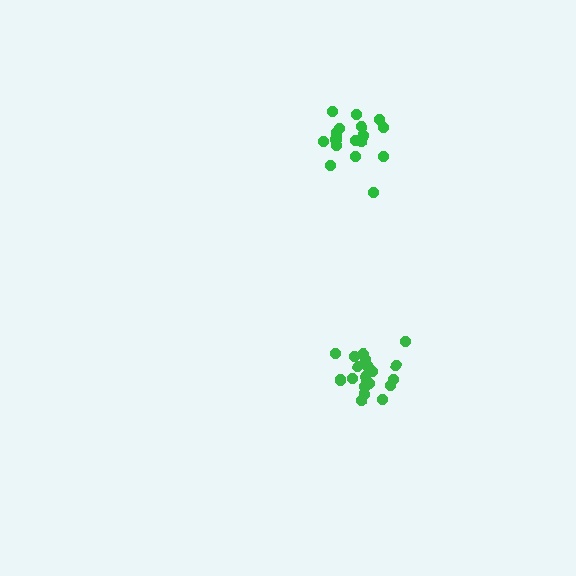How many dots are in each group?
Group 1: 21 dots, Group 2: 19 dots (40 total).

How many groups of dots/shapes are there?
There are 2 groups.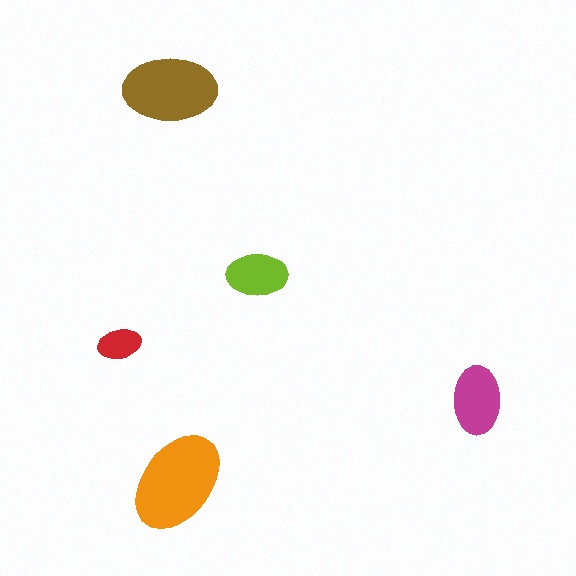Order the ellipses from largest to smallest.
the orange one, the brown one, the magenta one, the lime one, the red one.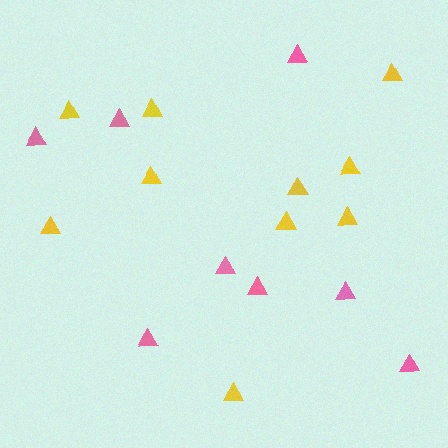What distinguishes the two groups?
There are 2 groups: one group of pink triangles (8) and one group of yellow triangles (10).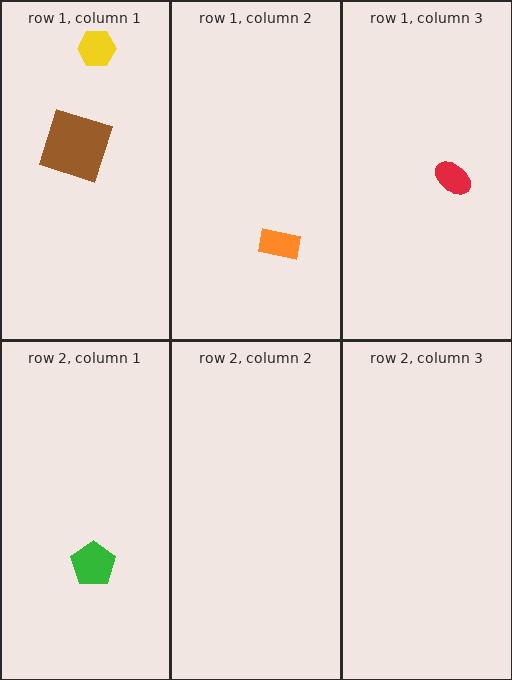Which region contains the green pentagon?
The row 2, column 1 region.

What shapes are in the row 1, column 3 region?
The red ellipse.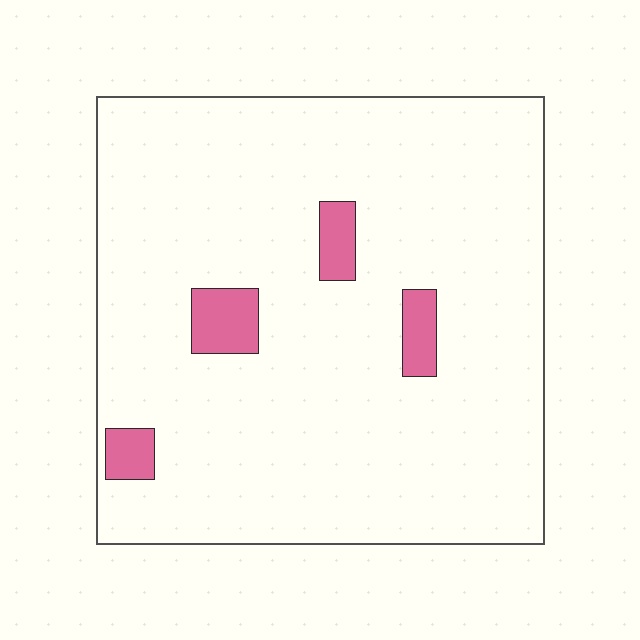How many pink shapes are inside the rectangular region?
4.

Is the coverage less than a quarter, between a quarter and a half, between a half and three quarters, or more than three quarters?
Less than a quarter.